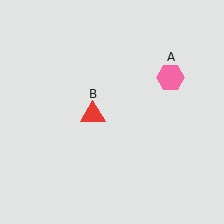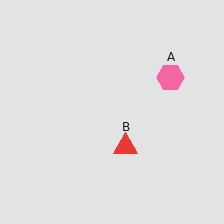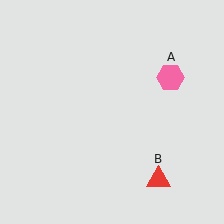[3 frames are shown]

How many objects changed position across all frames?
1 object changed position: red triangle (object B).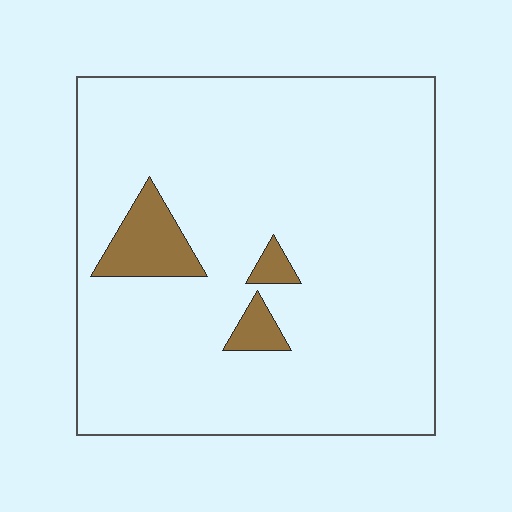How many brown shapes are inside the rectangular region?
3.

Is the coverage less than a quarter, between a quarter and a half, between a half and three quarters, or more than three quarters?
Less than a quarter.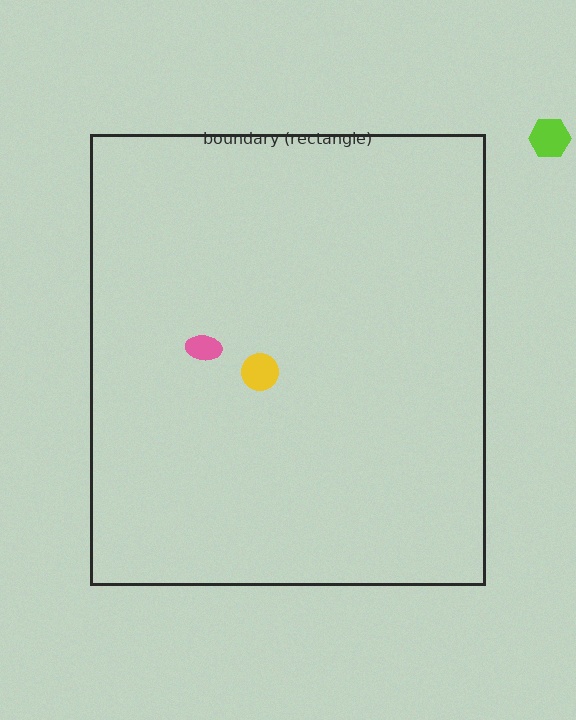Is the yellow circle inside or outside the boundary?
Inside.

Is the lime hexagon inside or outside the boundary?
Outside.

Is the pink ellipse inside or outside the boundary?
Inside.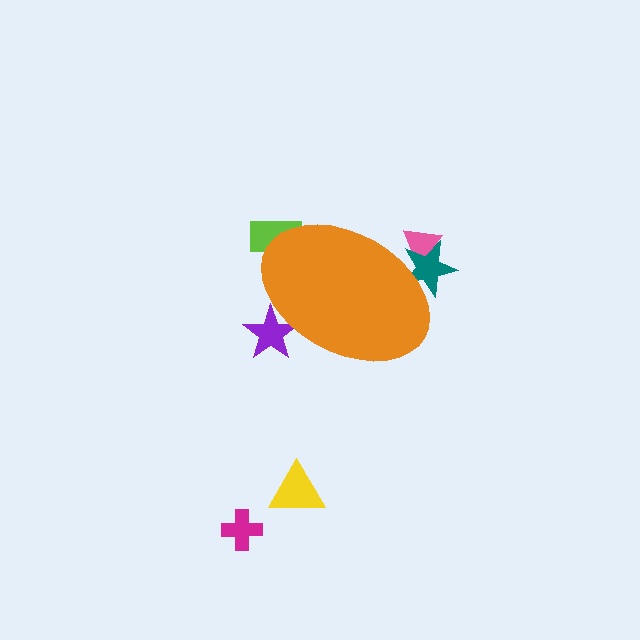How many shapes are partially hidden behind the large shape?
4 shapes are partially hidden.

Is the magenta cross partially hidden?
No, the magenta cross is fully visible.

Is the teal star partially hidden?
Yes, the teal star is partially hidden behind the orange ellipse.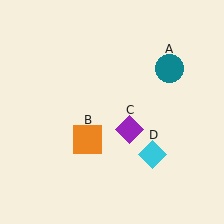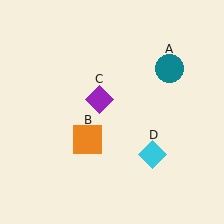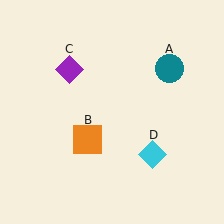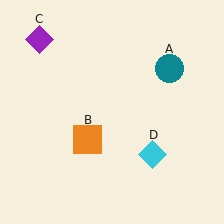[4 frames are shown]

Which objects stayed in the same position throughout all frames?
Teal circle (object A) and orange square (object B) and cyan diamond (object D) remained stationary.